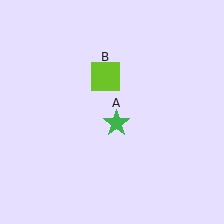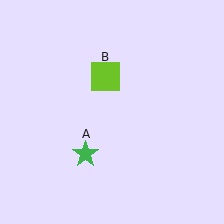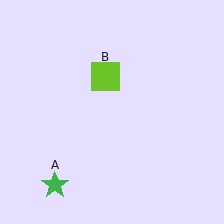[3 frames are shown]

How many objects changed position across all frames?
1 object changed position: green star (object A).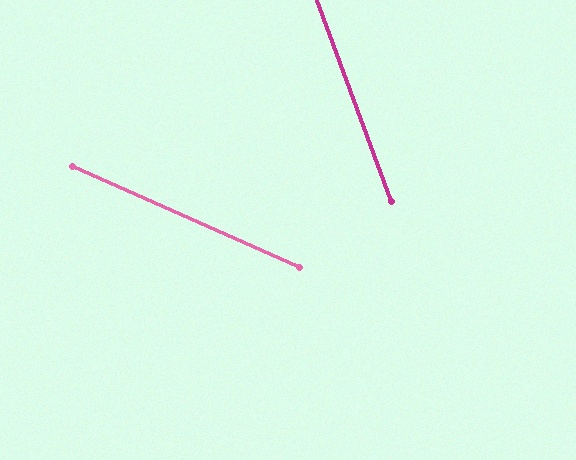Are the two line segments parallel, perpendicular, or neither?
Neither parallel nor perpendicular — they differ by about 46°.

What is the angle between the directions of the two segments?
Approximately 46 degrees.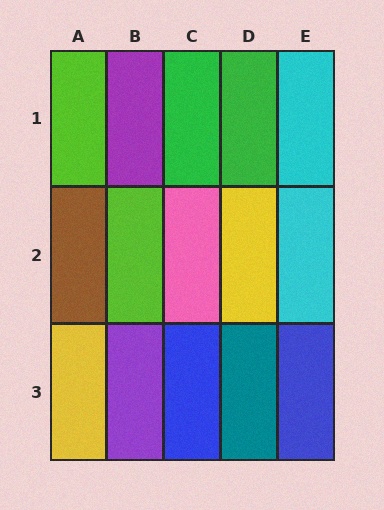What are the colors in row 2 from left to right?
Brown, lime, pink, yellow, cyan.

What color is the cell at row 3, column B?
Purple.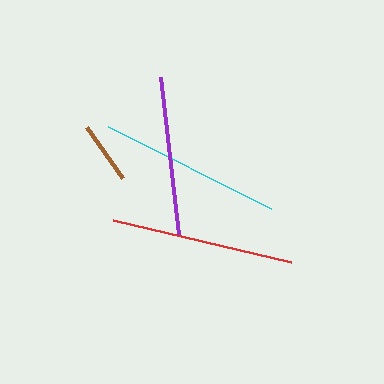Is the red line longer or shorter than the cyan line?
The red line is longer than the cyan line.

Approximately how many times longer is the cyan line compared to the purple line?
The cyan line is approximately 1.2 times the length of the purple line.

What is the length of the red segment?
The red segment is approximately 183 pixels long.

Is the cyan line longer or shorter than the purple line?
The cyan line is longer than the purple line.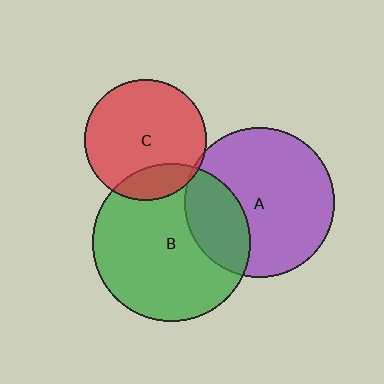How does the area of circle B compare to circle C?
Approximately 1.7 times.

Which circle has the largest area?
Circle B (green).